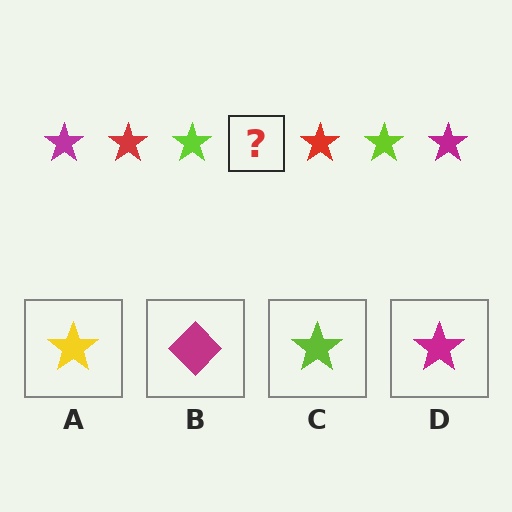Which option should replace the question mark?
Option D.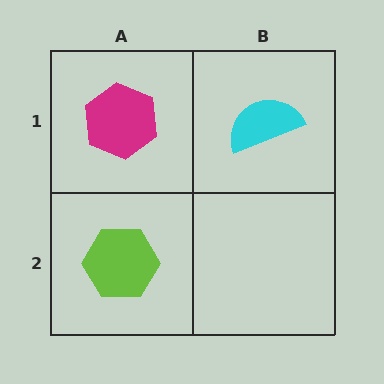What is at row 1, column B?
A cyan semicircle.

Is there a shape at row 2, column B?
No, that cell is empty.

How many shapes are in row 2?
1 shape.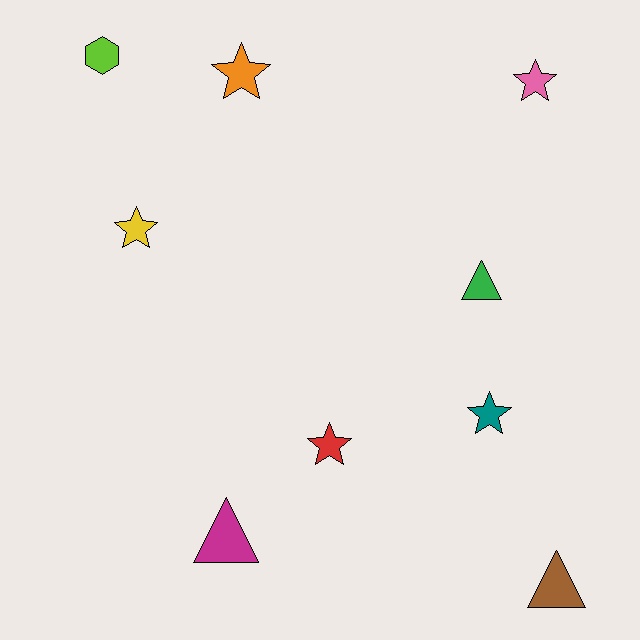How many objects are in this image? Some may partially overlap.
There are 9 objects.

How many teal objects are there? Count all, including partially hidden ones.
There is 1 teal object.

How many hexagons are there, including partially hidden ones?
There is 1 hexagon.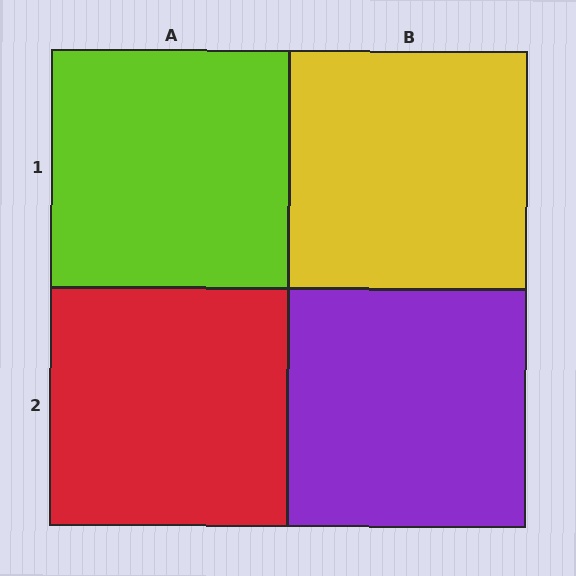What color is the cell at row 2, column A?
Red.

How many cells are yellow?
1 cell is yellow.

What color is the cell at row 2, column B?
Purple.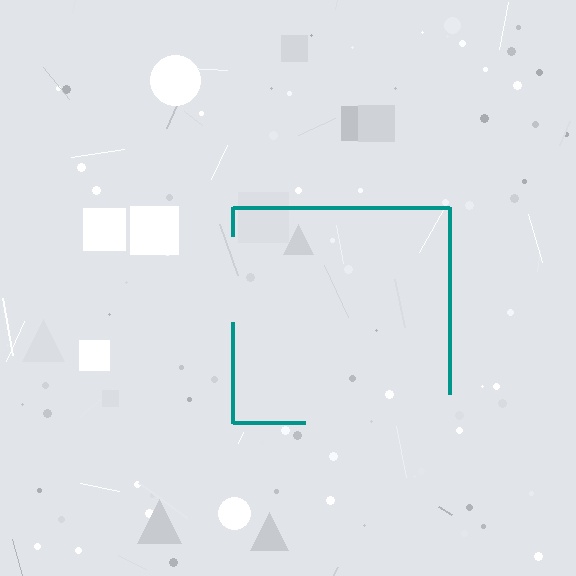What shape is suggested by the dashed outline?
The dashed outline suggests a square.